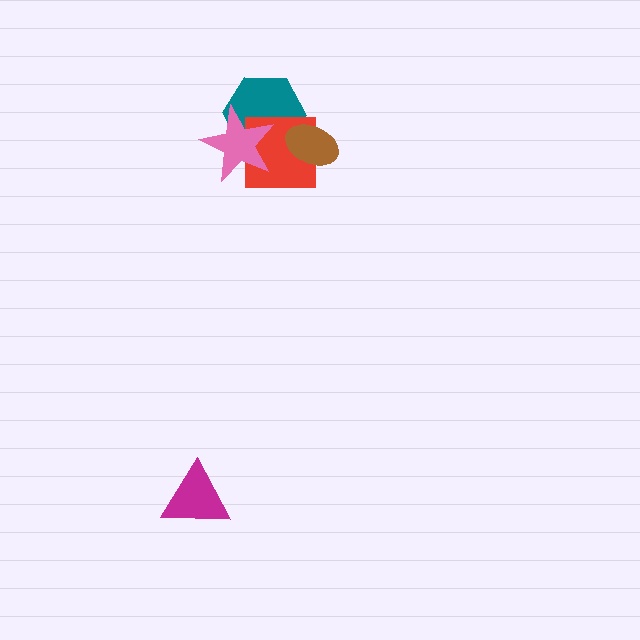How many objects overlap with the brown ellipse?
2 objects overlap with the brown ellipse.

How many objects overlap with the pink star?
2 objects overlap with the pink star.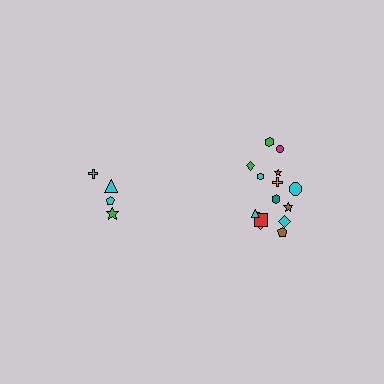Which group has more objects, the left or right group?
The right group.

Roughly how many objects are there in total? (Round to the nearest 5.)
Roughly 20 objects in total.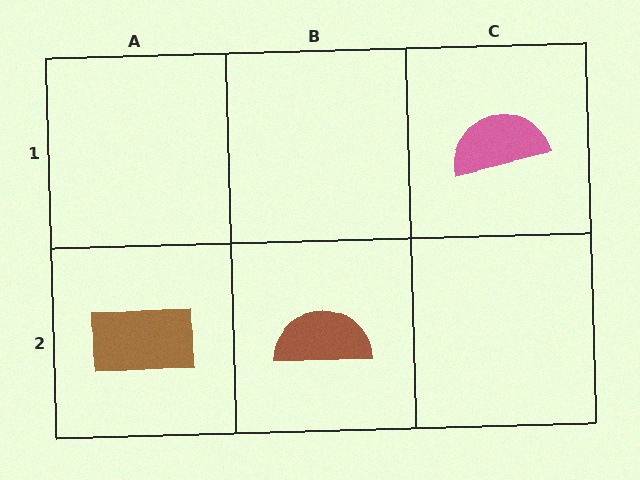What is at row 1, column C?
A pink semicircle.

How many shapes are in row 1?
1 shape.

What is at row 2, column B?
A brown semicircle.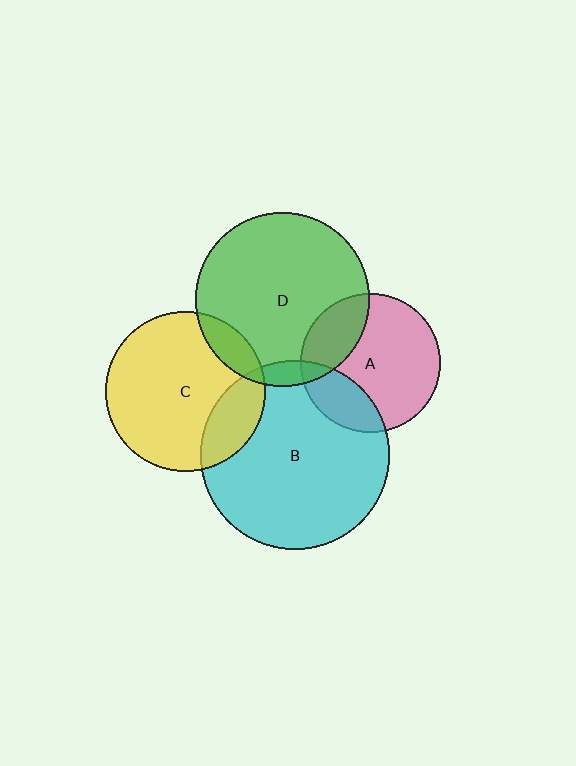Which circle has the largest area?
Circle B (cyan).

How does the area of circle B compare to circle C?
Approximately 1.4 times.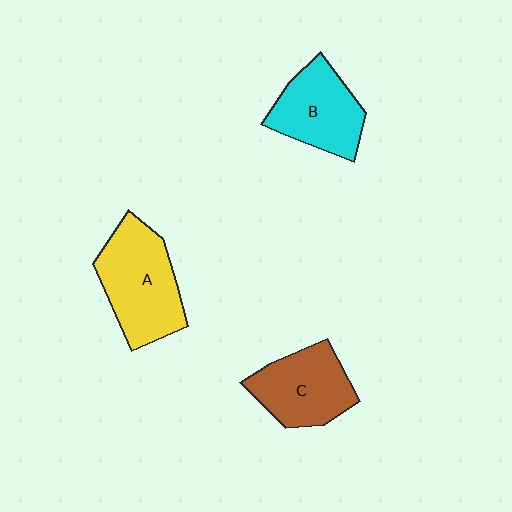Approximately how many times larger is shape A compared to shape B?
Approximately 1.2 times.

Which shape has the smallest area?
Shape C (brown).